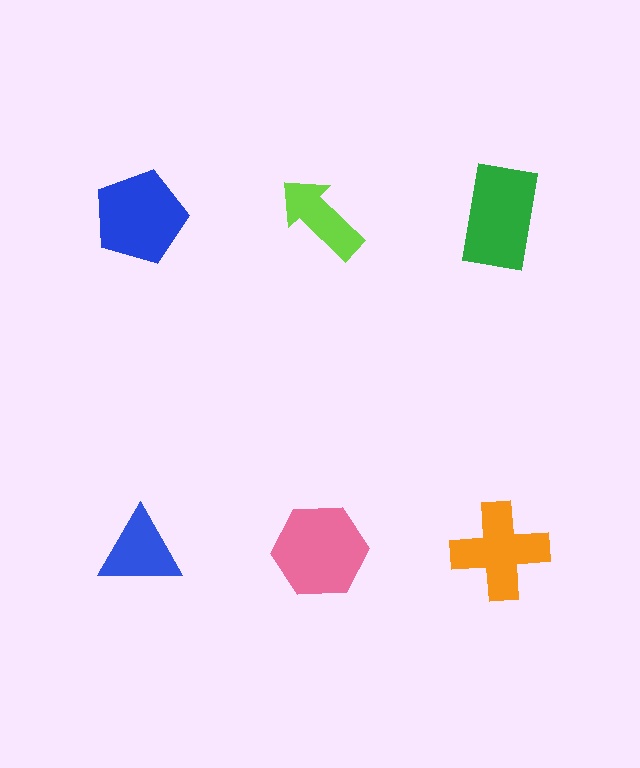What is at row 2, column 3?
An orange cross.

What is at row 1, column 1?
A blue pentagon.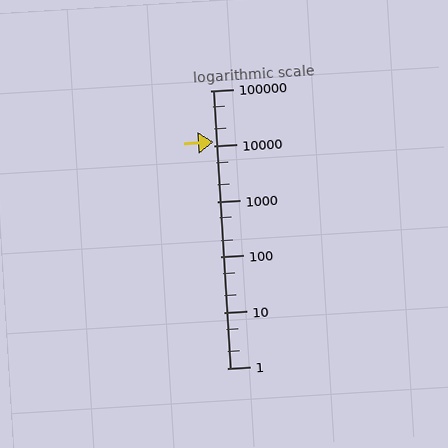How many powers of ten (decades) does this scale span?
The scale spans 5 decades, from 1 to 100000.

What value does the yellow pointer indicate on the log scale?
The pointer indicates approximately 12000.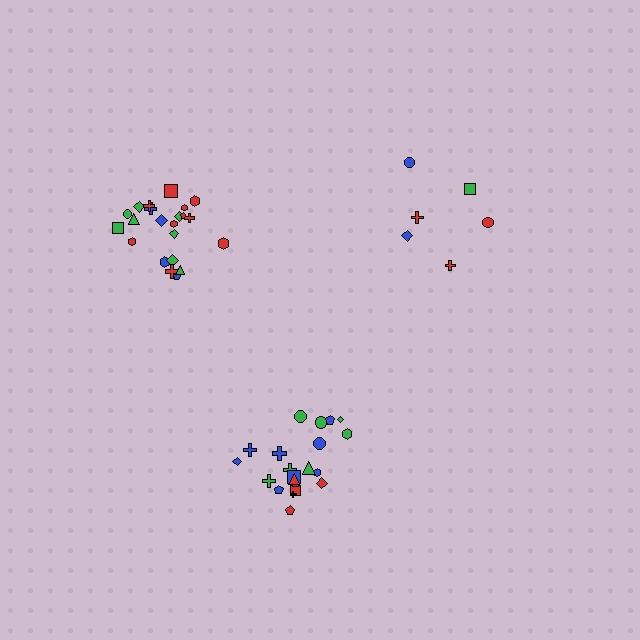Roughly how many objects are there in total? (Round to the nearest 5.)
Roughly 50 objects in total.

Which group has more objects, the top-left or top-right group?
The top-left group.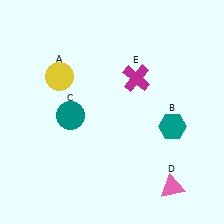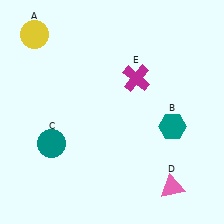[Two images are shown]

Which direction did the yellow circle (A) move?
The yellow circle (A) moved up.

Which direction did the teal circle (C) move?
The teal circle (C) moved down.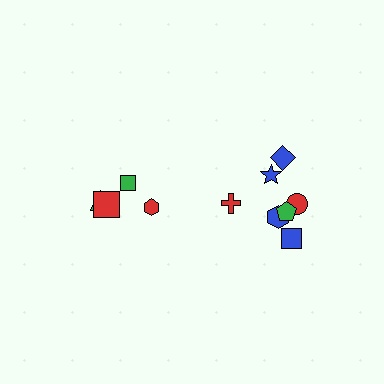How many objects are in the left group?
There are 4 objects.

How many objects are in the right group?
There are 7 objects.